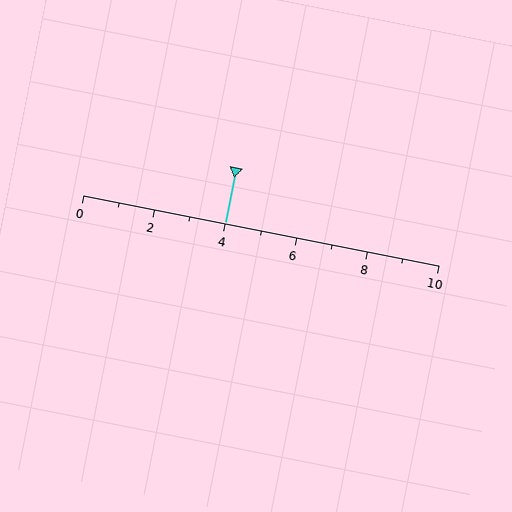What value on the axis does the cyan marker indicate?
The marker indicates approximately 4.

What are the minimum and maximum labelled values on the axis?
The axis runs from 0 to 10.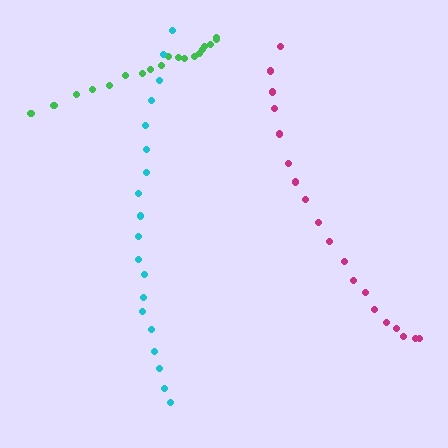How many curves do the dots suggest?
There are 3 distinct paths.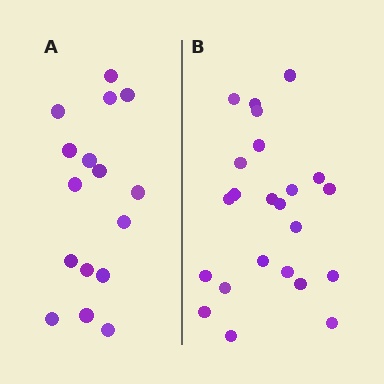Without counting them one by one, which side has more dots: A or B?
Region B (the right region) has more dots.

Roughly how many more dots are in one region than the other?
Region B has roughly 8 or so more dots than region A.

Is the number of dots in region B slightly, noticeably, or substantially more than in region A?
Region B has noticeably more, but not dramatically so. The ratio is roughly 1.4 to 1.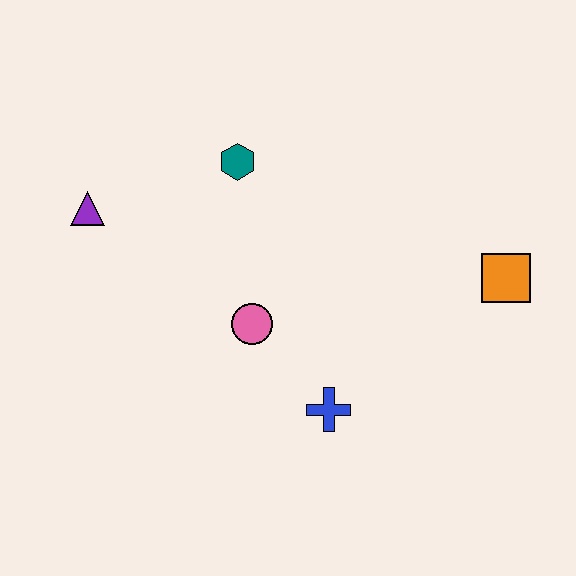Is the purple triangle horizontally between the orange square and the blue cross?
No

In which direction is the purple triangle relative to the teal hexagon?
The purple triangle is to the left of the teal hexagon.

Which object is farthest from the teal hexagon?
The orange square is farthest from the teal hexagon.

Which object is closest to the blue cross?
The pink circle is closest to the blue cross.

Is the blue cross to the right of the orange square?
No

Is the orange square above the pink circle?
Yes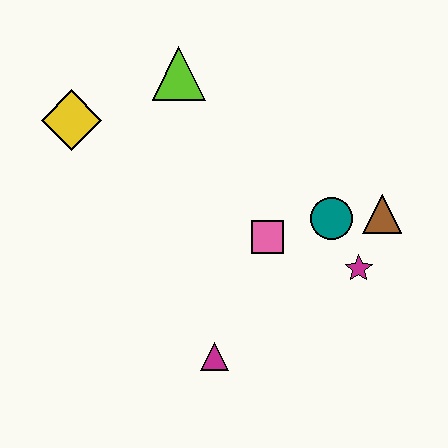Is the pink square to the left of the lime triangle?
No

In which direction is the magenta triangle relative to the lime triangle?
The magenta triangle is below the lime triangle.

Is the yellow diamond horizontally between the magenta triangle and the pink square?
No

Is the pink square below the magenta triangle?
No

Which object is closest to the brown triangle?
The teal circle is closest to the brown triangle.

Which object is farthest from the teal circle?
The yellow diamond is farthest from the teal circle.